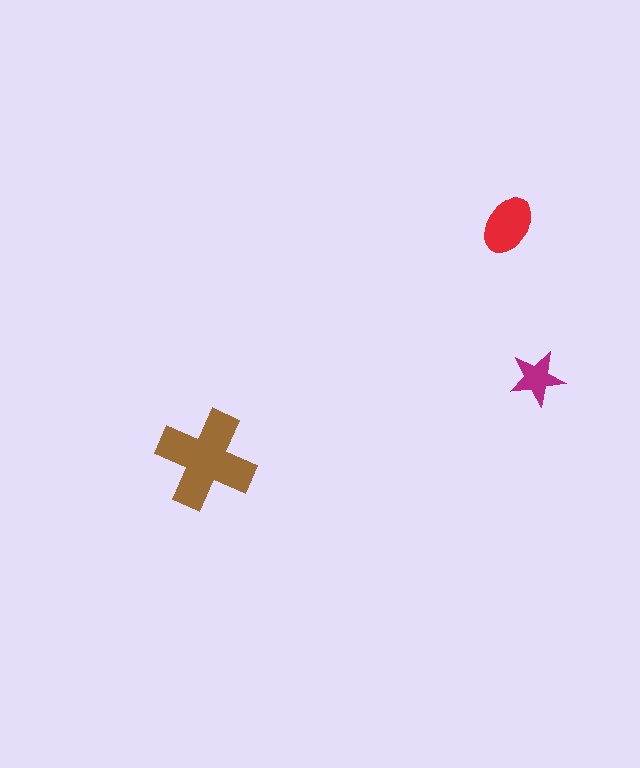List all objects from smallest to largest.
The magenta star, the red ellipse, the brown cross.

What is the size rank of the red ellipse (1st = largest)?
2nd.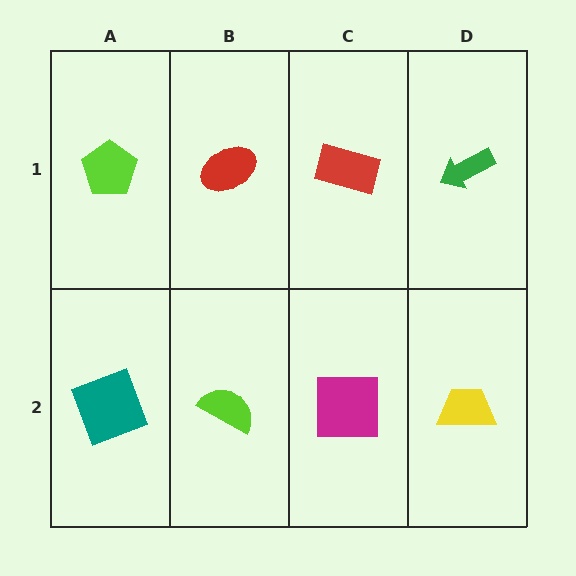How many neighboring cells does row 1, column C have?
3.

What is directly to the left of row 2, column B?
A teal square.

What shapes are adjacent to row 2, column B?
A red ellipse (row 1, column B), a teal square (row 2, column A), a magenta square (row 2, column C).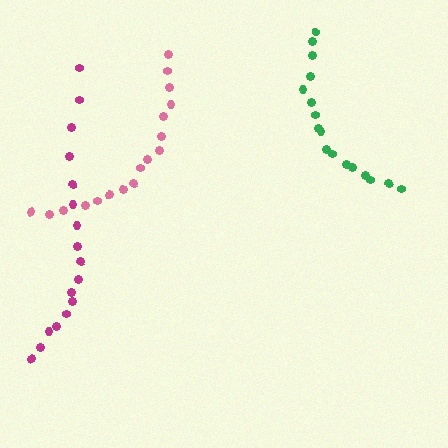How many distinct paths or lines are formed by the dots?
There are 3 distinct paths.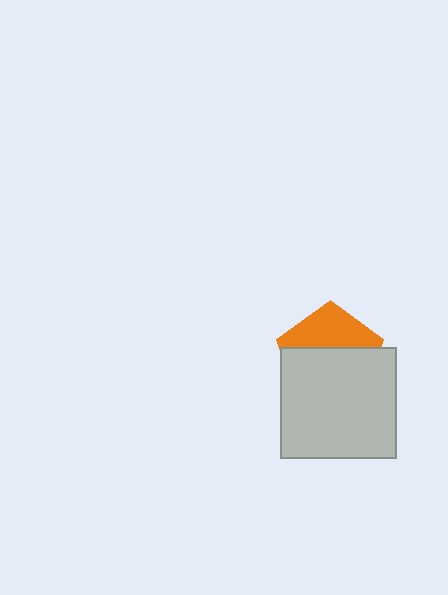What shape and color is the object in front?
The object in front is a light gray rectangle.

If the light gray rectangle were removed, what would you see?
You would see the complete orange pentagon.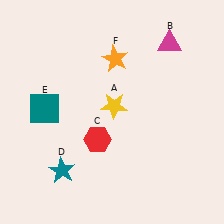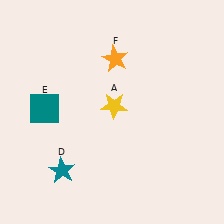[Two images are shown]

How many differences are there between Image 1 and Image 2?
There are 2 differences between the two images.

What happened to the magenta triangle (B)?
The magenta triangle (B) was removed in Image 2. It was in the top-right area of Image 1.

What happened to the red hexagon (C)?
The red hexagon (C) was removed in Image 2. It was in the bottom-left area of Image 1.